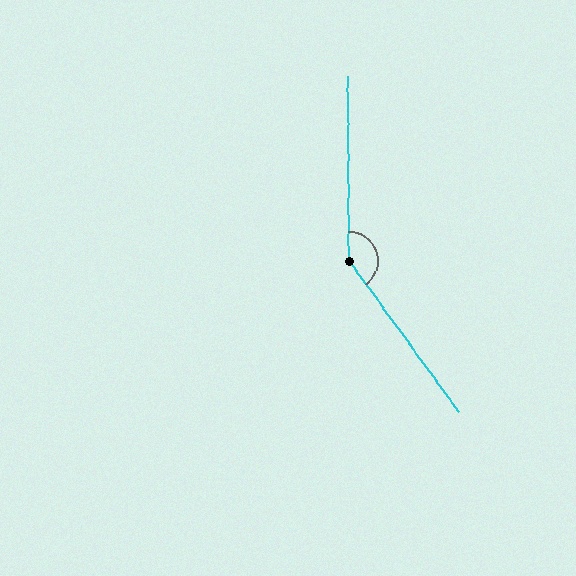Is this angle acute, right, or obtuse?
It is obtuse.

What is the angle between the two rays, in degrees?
Approximately 144 degrees.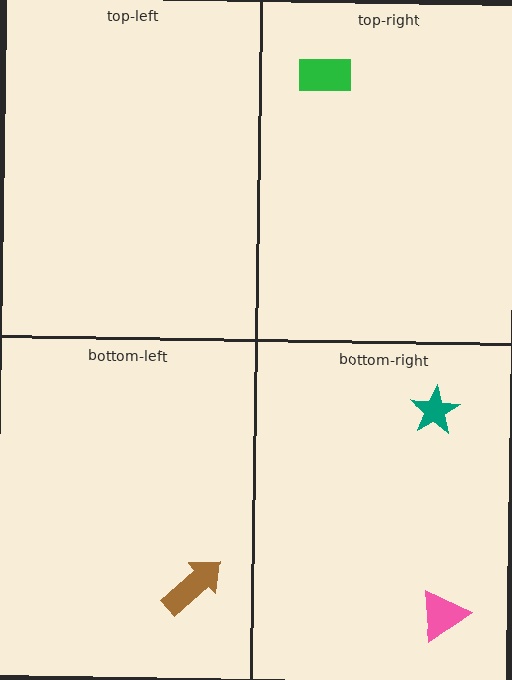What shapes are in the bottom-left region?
The brown arrow.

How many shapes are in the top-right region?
1.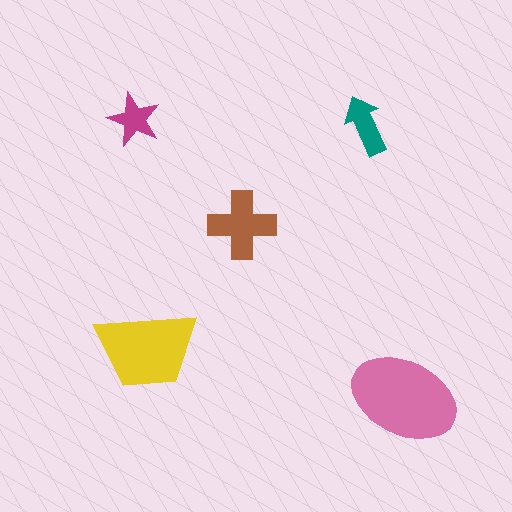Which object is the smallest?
The magenta star.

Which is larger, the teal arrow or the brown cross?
The brown cross.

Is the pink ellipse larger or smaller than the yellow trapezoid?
Larger.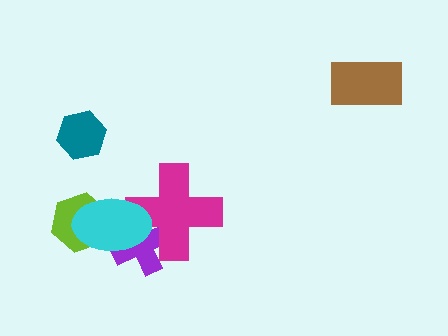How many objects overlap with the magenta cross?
2 objects overlap with the magenta cross.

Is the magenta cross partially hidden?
Yes, it is partially covered by another shape.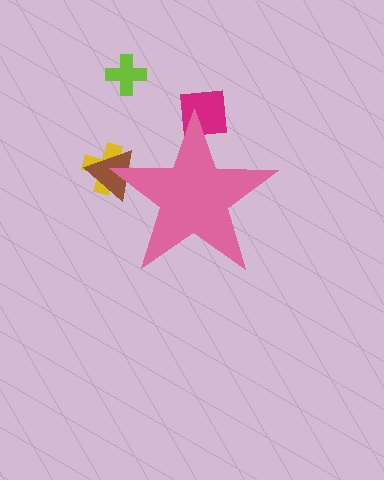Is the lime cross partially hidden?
No, the lime cross is fully visible.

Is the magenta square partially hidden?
Yes, the magenta square is partially hidden behind the pink star.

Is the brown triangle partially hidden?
Yes, the brown triangle is partially hidden behind the pink star.